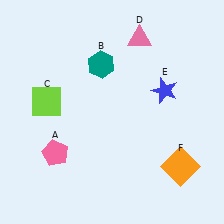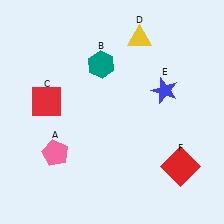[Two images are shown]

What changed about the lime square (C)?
In Image 1, C is lime. In Image 2, it changed to red.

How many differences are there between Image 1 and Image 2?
There are 3 differences between the two images.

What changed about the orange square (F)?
In Image 1, F is orange. In Image 2, it changed to red.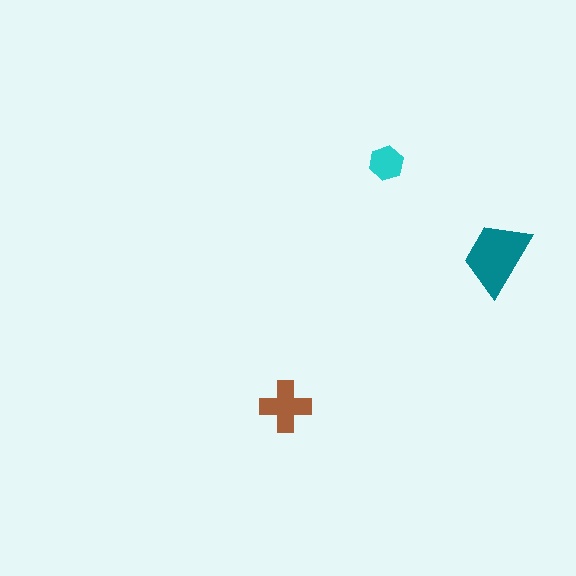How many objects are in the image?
There are 3 objects in the image.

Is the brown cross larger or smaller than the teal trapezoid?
Smaller.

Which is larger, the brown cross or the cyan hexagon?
The brown cross.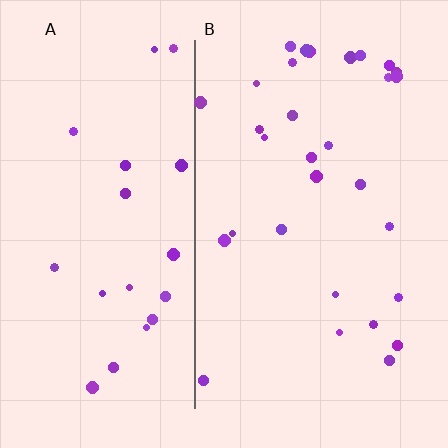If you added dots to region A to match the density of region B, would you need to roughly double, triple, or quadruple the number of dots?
Approximately double.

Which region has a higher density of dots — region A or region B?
B (the right).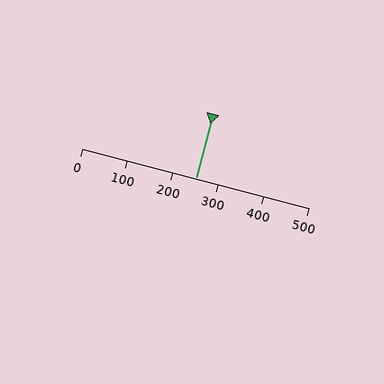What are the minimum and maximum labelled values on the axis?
The axis runs from 0 to 500.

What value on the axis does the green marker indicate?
The marker indicates approximately 250.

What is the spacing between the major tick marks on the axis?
The major ticks are spaced 100 apart.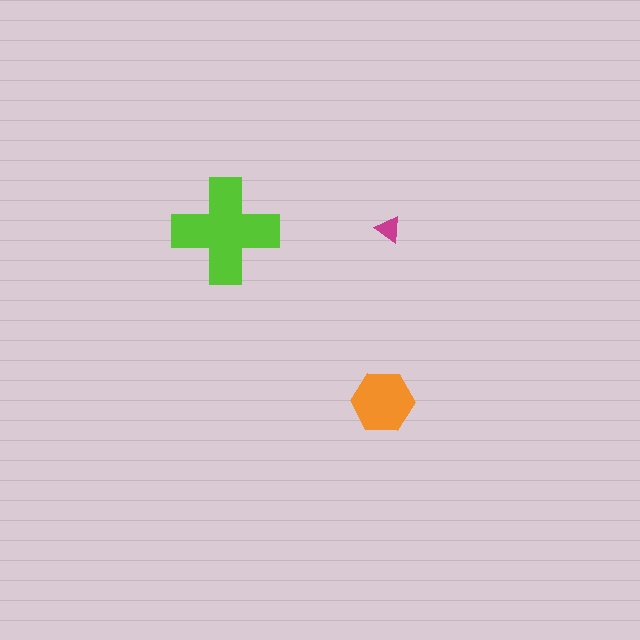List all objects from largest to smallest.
The lime cross, the orange hexagon, the magenta triangle.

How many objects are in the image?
There are 3 objects in the image.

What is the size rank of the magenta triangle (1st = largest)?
3rd.